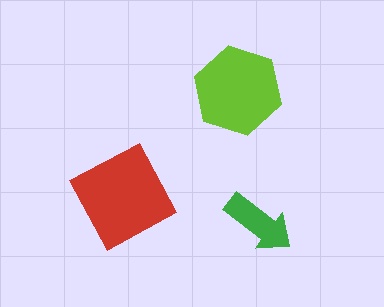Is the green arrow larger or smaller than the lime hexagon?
Smaller.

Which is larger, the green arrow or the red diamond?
The red diamond.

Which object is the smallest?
The green arrow.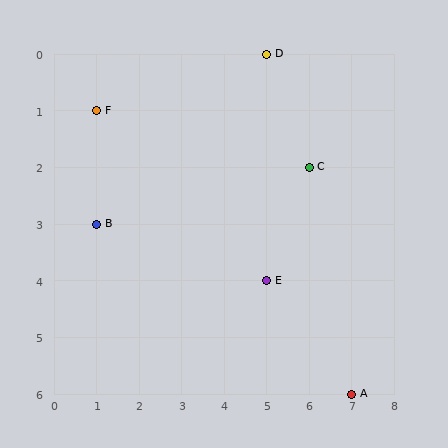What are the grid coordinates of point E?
Point E is at grid coordinates (5, 4).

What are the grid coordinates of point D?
Point D is at grid coordinates (5, 0).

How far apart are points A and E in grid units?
Points A and E are 2 columns and 2 rows apart (about 2.8 grid units diagonally).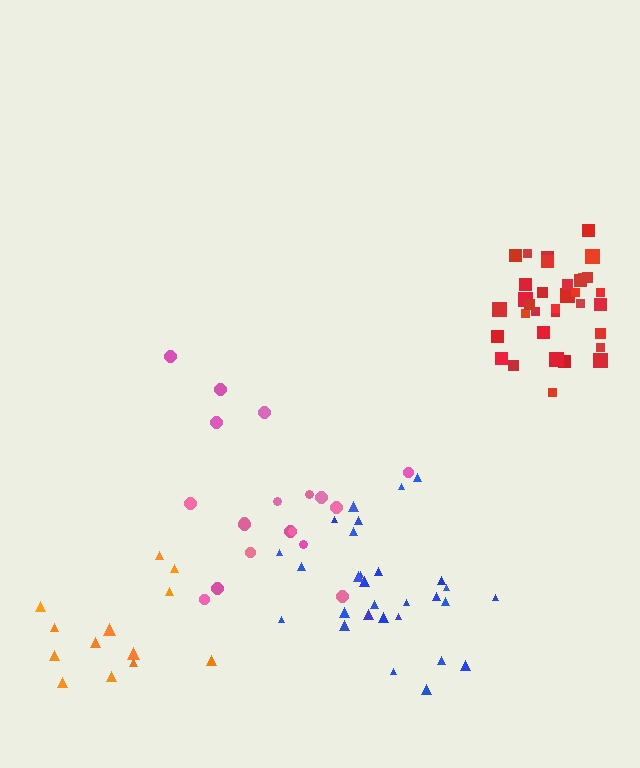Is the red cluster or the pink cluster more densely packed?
Red.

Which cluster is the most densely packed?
Red.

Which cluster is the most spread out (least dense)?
Pink.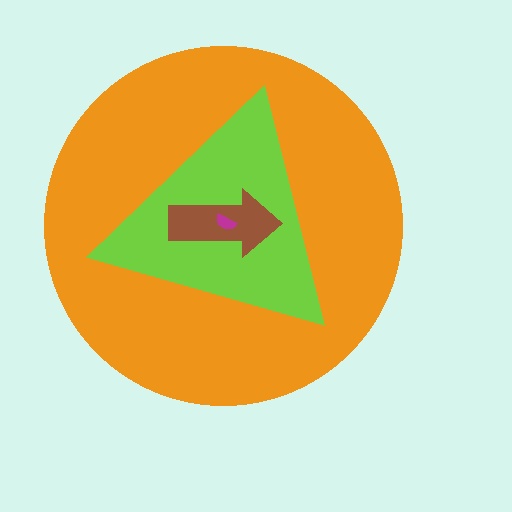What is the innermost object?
The magenta semicircle.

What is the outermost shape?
The orange circle.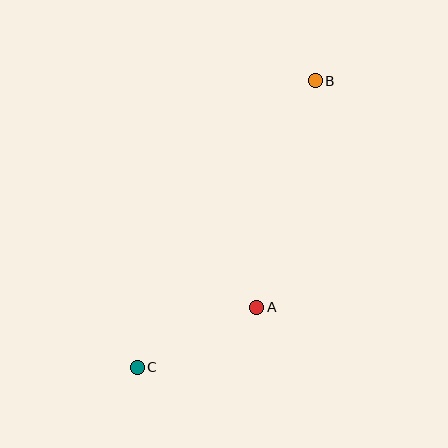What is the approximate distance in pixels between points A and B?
The distance between A and B is approximately 234 pixels.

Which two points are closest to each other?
Points A and C are closest to each other.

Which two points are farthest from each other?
Points B and C are farthest from each other.